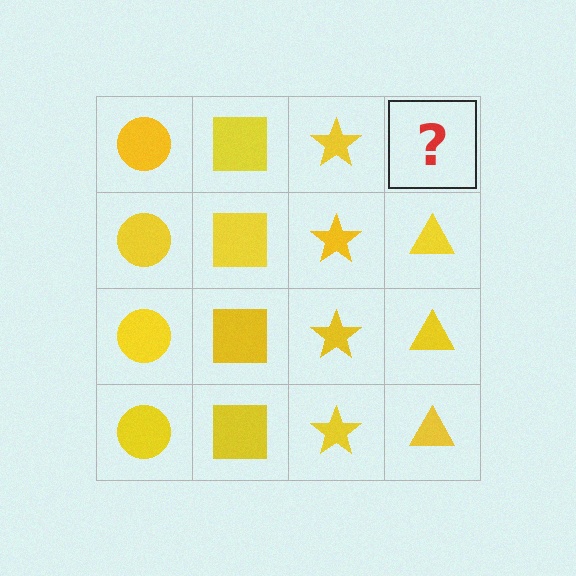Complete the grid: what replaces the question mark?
The question mark should be replaced with a yellow triangle.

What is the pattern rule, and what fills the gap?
The rule is that each column has a consistent shape. The gap should be filled with a yellow triangle.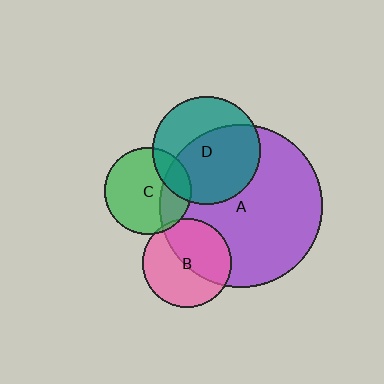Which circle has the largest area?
Circle A (purple).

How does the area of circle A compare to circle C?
Approximately 3.5 times.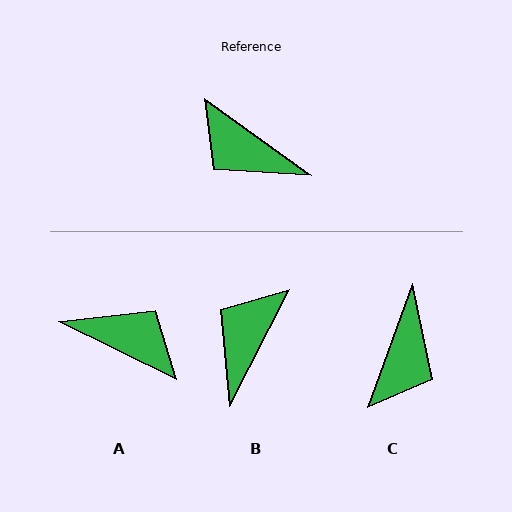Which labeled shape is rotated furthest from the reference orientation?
A, about 170 degrees away.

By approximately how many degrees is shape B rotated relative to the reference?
Approximately 81 degrees clockwise.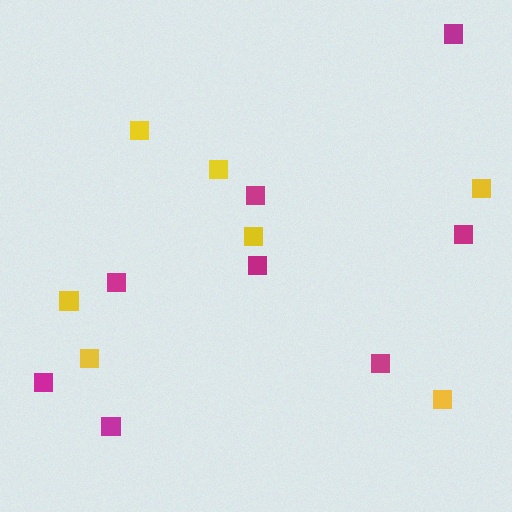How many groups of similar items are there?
There are 2 groups: one group of magenta squares (8) and one group of yellow squares (7).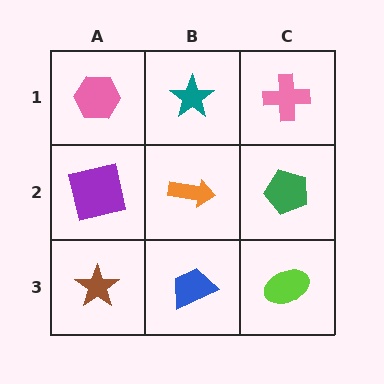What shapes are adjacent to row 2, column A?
A pink hexagon (row 1, column A), a brown star (row 3, column A), an orange arrow (row 2, column B).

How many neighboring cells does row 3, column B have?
3.